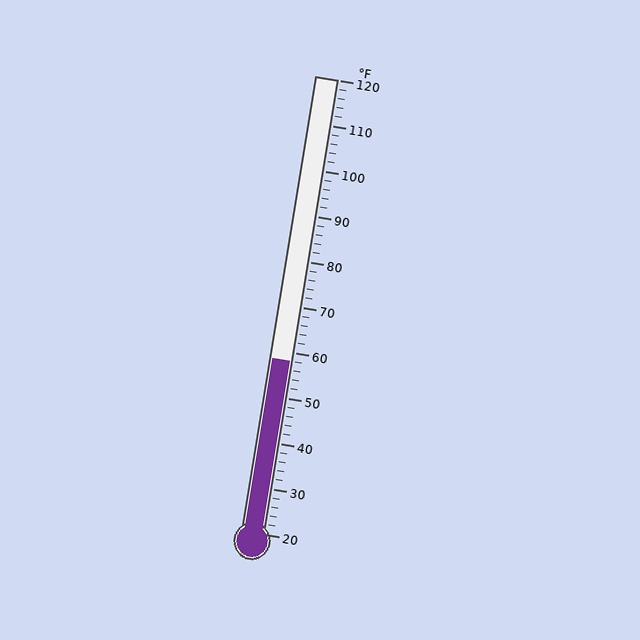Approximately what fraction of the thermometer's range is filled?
The thermometer is filled to approximately 40% of its range.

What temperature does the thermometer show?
The thermometer shows approximately 58°F.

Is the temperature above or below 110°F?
The temperature is below 110°F.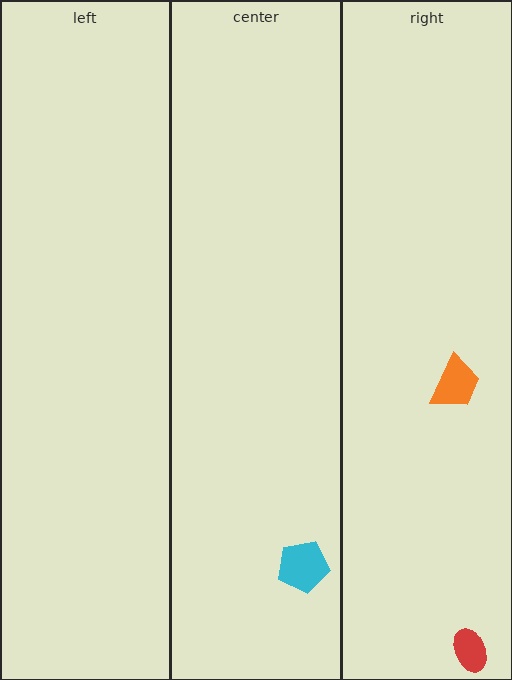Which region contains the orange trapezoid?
The right region.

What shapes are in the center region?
The cyan pentagon.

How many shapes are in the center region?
1.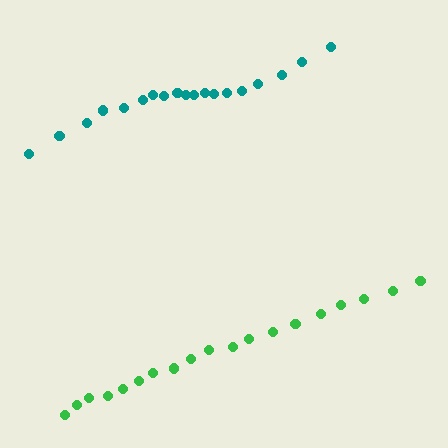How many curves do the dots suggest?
There are 2 distinct paths.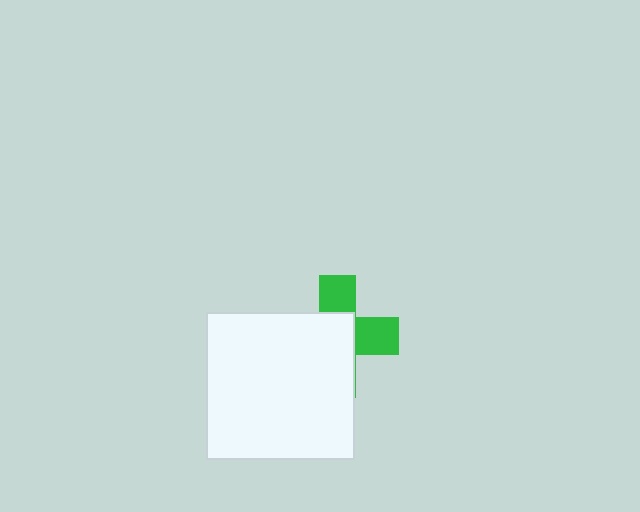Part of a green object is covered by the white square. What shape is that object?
It is a cross.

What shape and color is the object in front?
The object in front is a white square.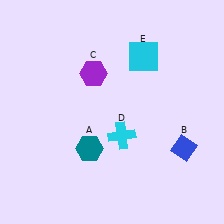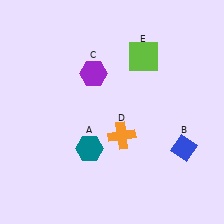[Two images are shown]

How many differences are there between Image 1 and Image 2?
There are 2 differences between the two images.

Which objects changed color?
D changed from cyan to orange. E changed from cyan to lime.